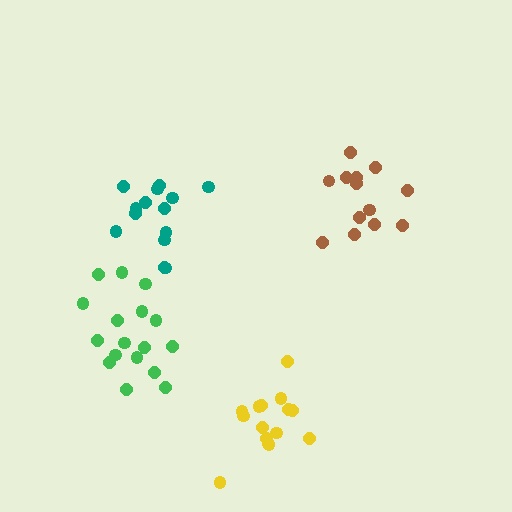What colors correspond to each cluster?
The clusters are colored: yellow, brown, teal, green.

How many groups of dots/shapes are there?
There are 4 groups.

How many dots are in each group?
Group 1: 15 dots, Group 2: 13 dots, Group 3: 14 dots, Group 4: 17 dots (59 total).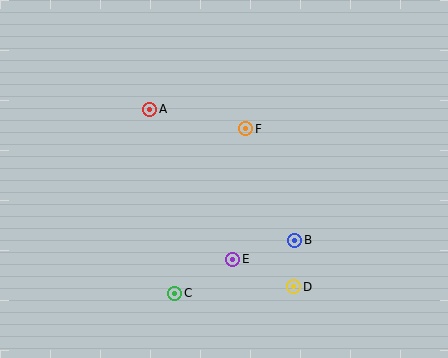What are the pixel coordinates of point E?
Point E is at (233, 259).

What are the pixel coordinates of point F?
Point F is at (246, 129).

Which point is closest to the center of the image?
Point F at (246, 129) is closest to the center.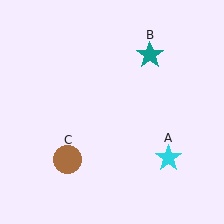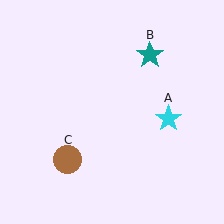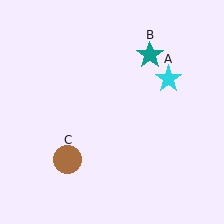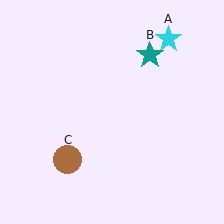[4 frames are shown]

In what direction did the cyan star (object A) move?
The cyan star (object A) moved up.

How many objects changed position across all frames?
1 object changed position: cyan star (object A).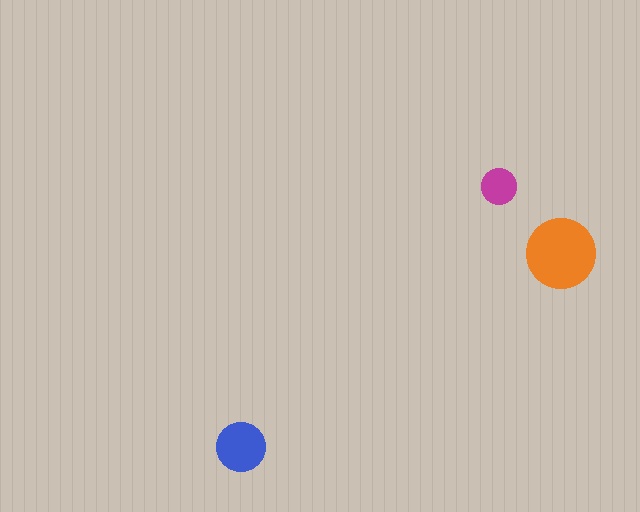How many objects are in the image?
There are 3 objects in the image.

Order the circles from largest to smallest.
the orange one, the blue one, the magenta one.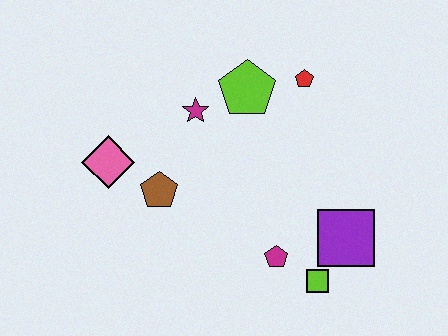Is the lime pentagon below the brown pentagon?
No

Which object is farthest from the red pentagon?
The pink diamond is farthest from the red pentagon.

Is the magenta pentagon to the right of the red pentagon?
No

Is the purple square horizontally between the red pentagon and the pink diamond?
No